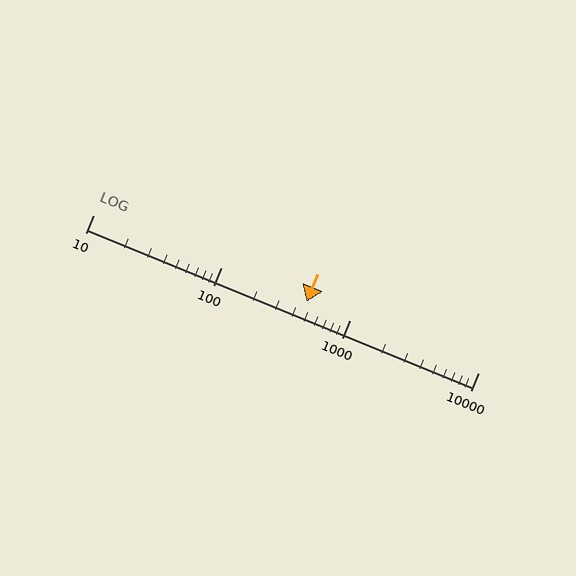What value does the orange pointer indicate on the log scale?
The pointer indicates approximately 460.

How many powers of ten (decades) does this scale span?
The scale spans 3 decades, from 10 to 10000.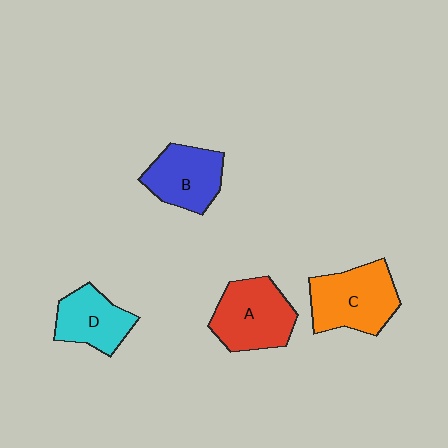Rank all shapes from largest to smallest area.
From largest to smallest: C (orange), A (red), B (blue), D (cyan).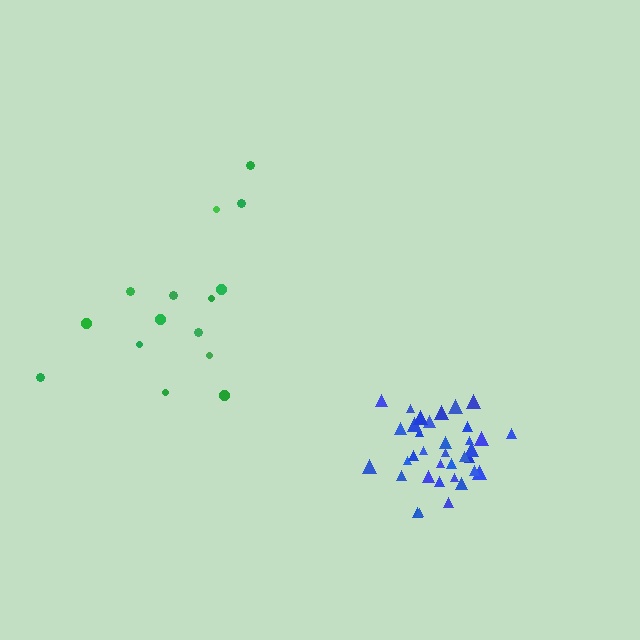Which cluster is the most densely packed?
Blue.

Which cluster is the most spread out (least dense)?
Green.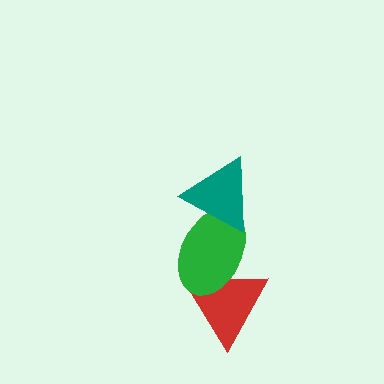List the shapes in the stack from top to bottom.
From top to bottom: the teal triangle, the green ellipse, the red triangle.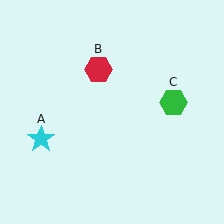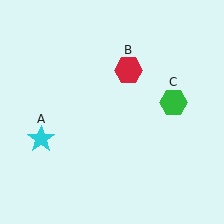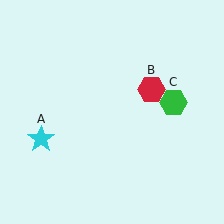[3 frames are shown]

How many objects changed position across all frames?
1 object changed position: red hexagon (object B).